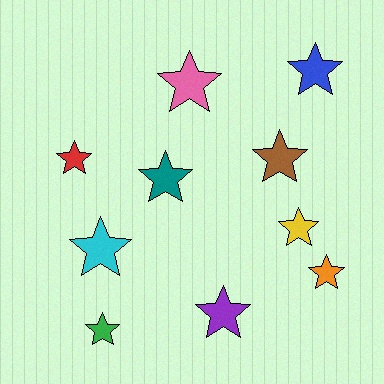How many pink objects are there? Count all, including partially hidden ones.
There is 1 pink object.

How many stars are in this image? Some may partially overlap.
There are 10 stars.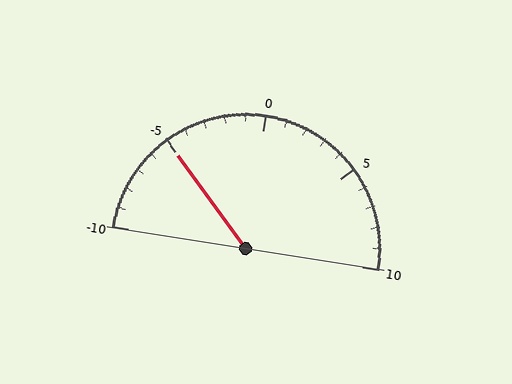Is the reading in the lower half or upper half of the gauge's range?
The reading is in the lower half of the range (-10 to 10).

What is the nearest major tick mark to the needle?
The nearest major tick mark is -5.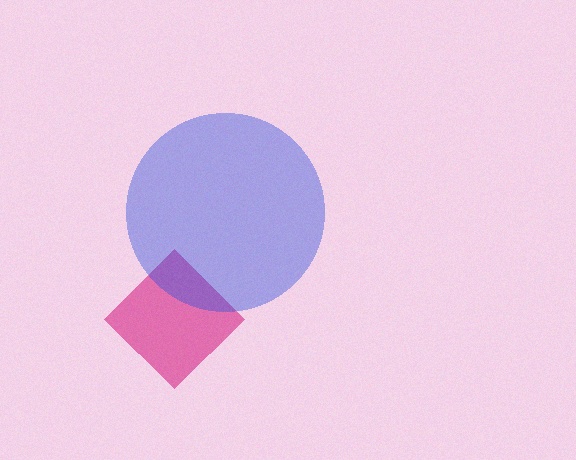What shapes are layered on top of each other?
The layered shapes are: a magenta diamond, a blue circle.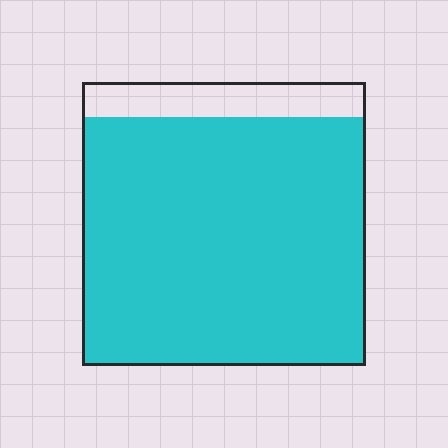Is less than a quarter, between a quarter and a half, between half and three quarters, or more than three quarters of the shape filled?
More than three quarters.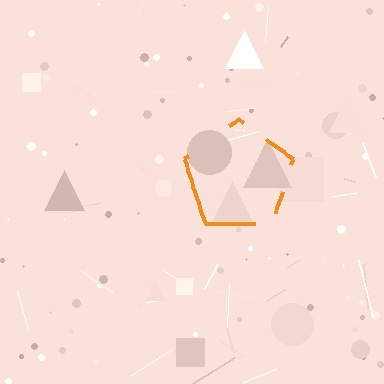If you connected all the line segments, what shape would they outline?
They would outline a pentagon.